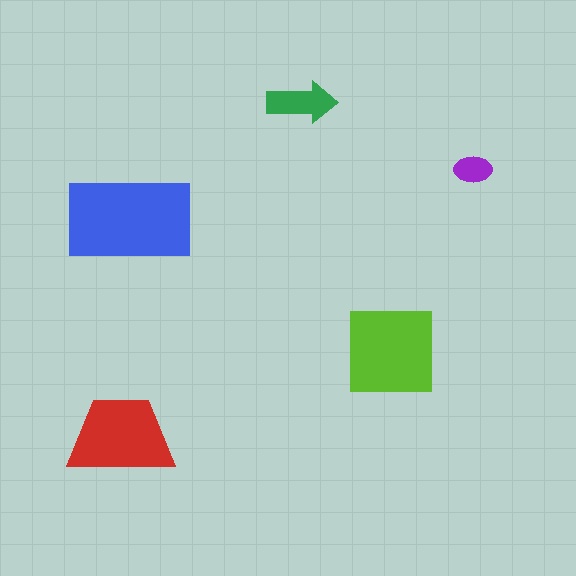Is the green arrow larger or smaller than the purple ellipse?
Larger.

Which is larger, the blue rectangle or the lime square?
The blue rectangle.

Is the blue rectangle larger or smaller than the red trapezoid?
Larger.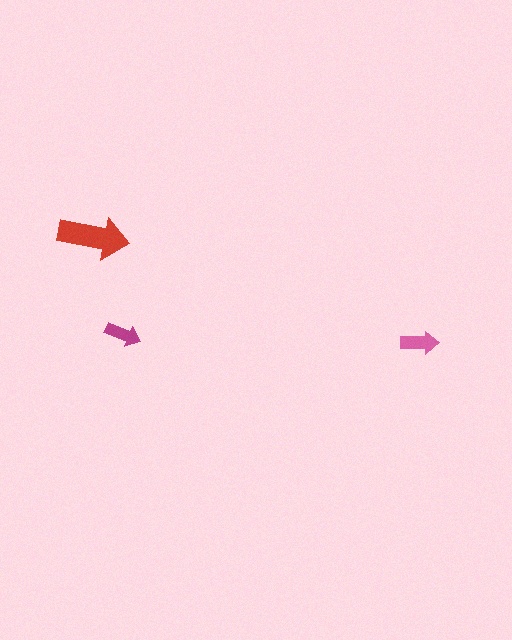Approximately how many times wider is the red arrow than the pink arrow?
About 2 times wider.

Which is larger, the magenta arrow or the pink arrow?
The pink one.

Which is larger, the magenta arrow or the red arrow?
The red one.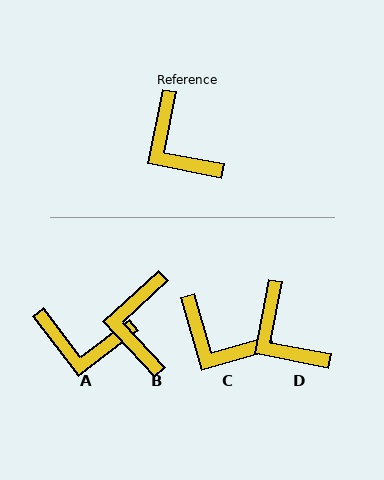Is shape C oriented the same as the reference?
No, it is off by about 27 degrees.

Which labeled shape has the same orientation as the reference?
D.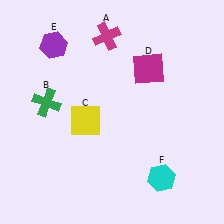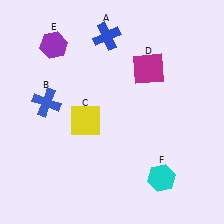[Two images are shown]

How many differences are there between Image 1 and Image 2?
There are 2 differences between the two images.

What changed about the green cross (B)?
In Image 1, B is green. In Image 2, it changed to blue.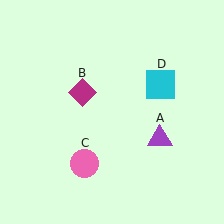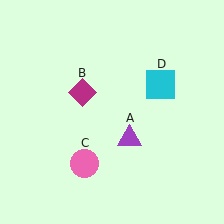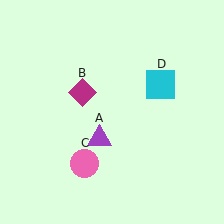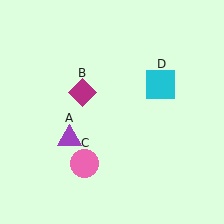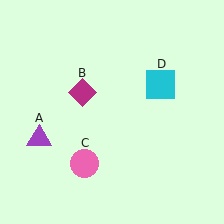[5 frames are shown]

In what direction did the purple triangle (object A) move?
The purple triangle (object A) moved left.